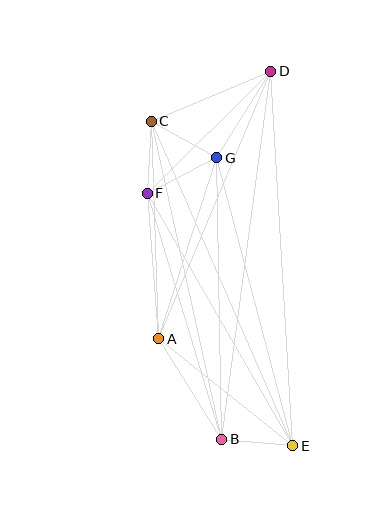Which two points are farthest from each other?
Points D and E are farthest from each other.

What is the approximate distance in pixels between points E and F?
The distance between E and F is approximately 292 pixels.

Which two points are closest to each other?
Points B and E are closest to each other.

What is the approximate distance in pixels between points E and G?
The distance between E and G is approximately 298 pixels.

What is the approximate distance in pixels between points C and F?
The distance between C and F is approximately 72 pixels.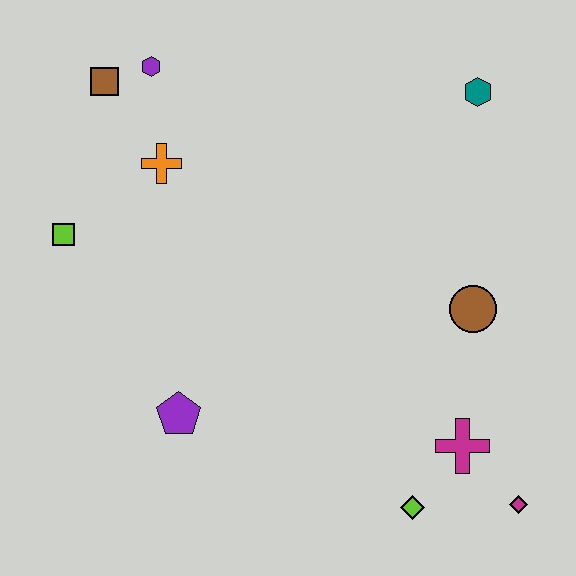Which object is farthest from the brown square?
The magenta diamond is farthest from the brown square.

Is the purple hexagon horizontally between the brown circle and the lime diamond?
No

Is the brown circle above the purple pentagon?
Yes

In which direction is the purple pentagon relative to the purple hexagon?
The purple pentagon is below the purple hexagon.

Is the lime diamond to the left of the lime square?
No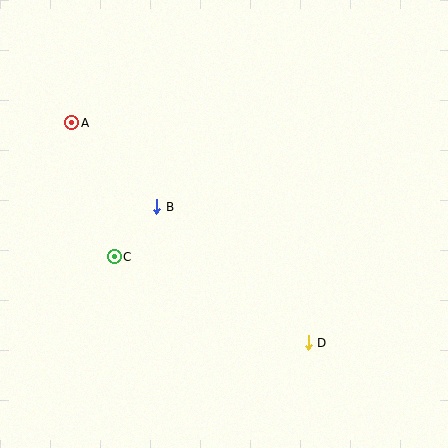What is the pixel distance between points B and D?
The distance between B and D is 204 pixels.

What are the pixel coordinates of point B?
Point B is at (157, 207).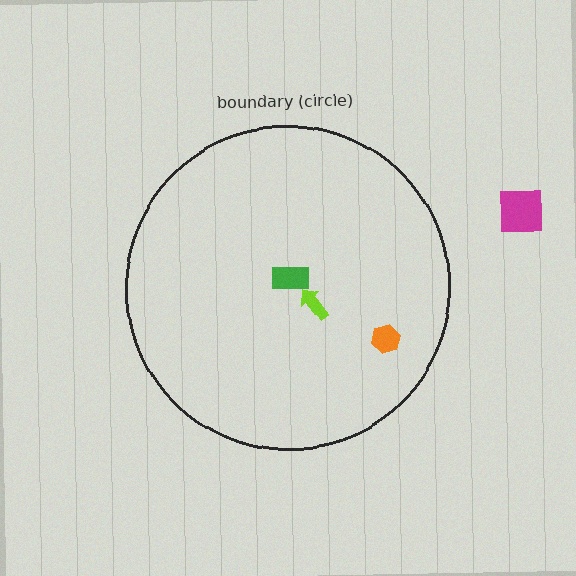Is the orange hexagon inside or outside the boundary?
Inside.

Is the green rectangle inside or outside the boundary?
Inside.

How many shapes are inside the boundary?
3 inside, 1 outside.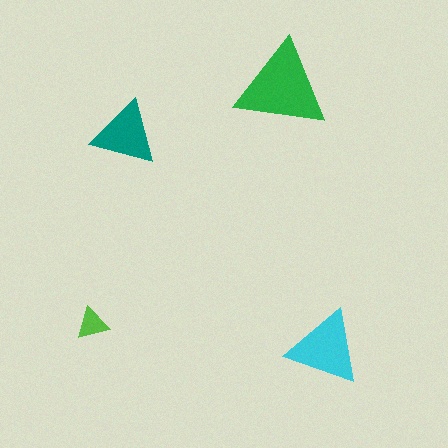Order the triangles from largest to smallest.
the green one, the cyan one, the teal one, the lime one.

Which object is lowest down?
The cyan triangle is bottommost.